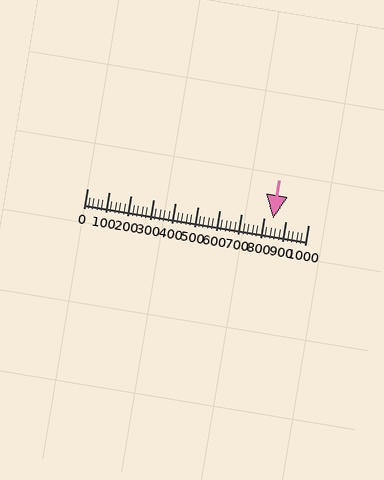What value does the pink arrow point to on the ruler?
The pink arrow points to approximately 840.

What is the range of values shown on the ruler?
The ruler shows values from 0 to 1000.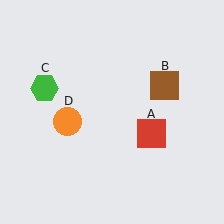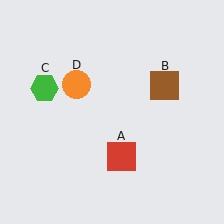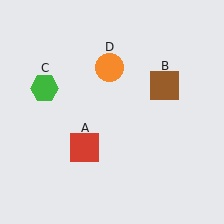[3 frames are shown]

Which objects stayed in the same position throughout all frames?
Brown square (object B) and green hexagon (object C) remained stationary.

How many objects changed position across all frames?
2 objects changed position: red square (object A), orange circle (object D).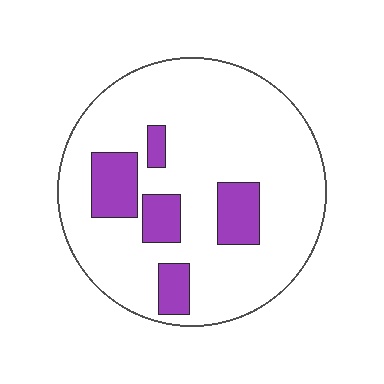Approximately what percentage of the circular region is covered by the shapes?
Approximately 20%.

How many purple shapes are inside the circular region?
5.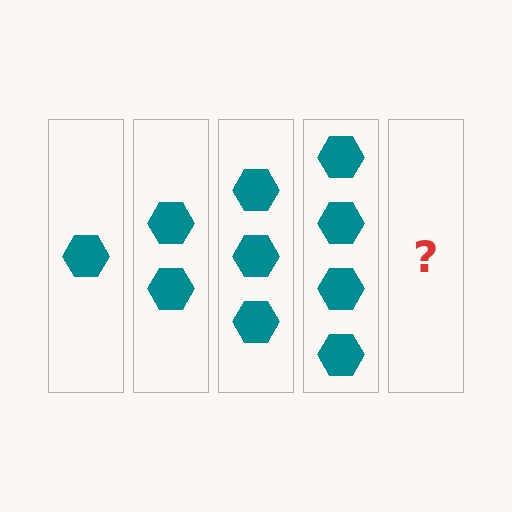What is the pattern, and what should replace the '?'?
The pattern is that each step adds one more hexagon. The '?' should be 5 hexagons.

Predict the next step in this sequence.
The next step is 5 hexagons.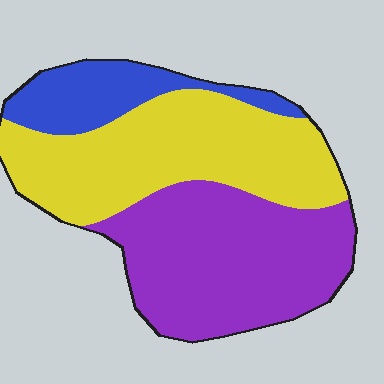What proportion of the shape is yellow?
Yellow takes up between a third and a half of the shape.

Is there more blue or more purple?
Purple.